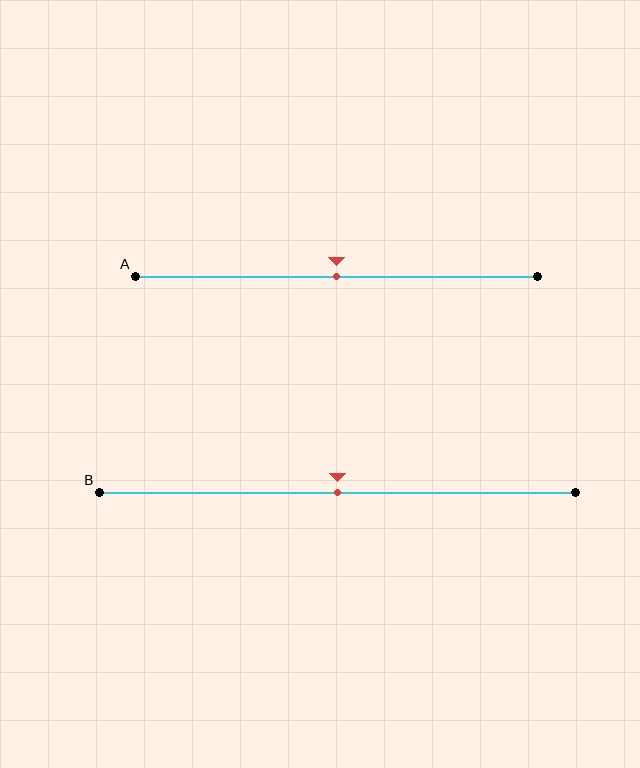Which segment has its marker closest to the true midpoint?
Segment A has its marker closest to the true midpoint.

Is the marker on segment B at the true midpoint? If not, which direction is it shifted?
Yes, the marker on segment B is at the true midpoint.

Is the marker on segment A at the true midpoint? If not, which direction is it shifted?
Yes, the marker on segment A is at the true midpoint.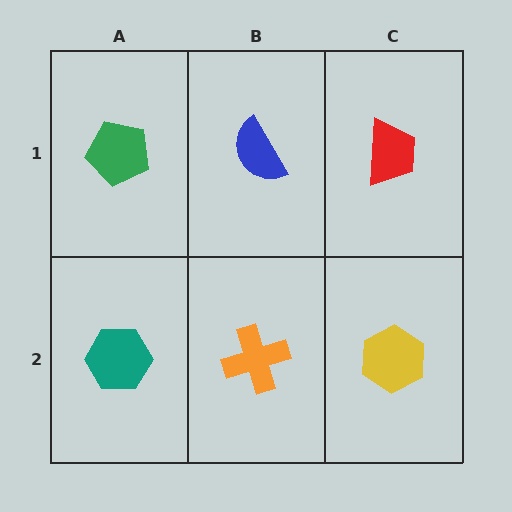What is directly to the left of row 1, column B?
A green pentagon.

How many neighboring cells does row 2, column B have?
3.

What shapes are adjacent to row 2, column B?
A blue semicircle (row 1, column B), a teal hexagon (row 2, column A), a yellow hexagon (row 2, column C).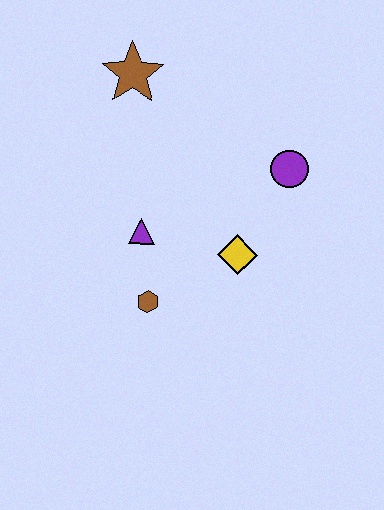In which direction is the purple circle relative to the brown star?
The purple circle is to the right of the brown star.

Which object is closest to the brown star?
The purple triangle is closest to the brown star.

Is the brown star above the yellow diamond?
Yes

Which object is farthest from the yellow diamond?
The brown star is farthest from the yellow diamond.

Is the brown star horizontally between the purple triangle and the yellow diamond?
No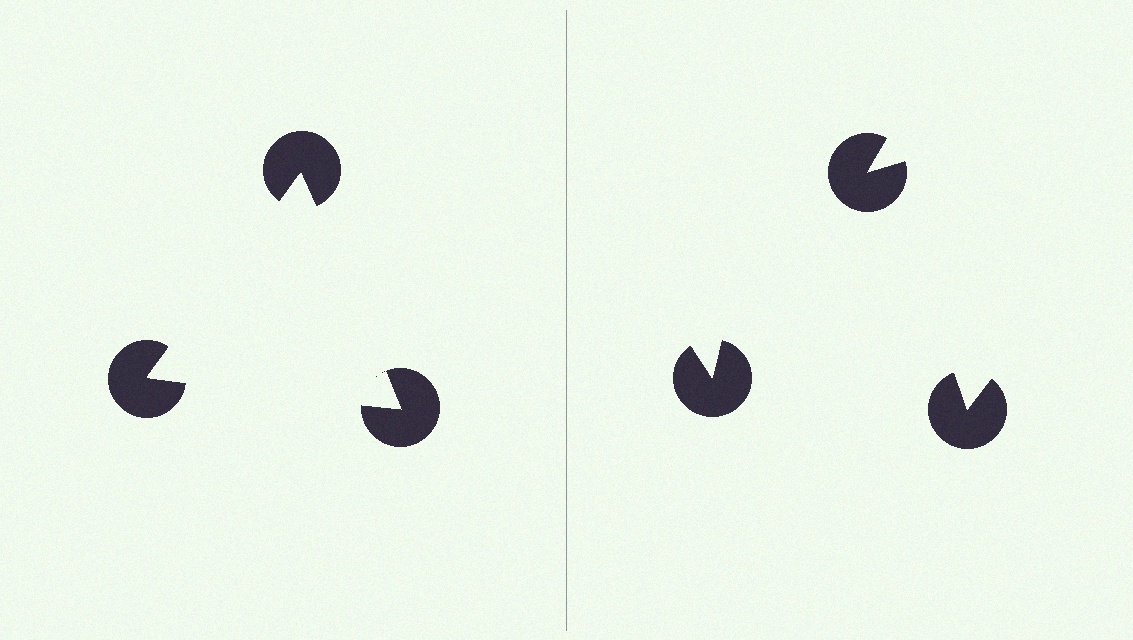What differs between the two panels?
The pac-man discs are positioned identically on both sides; only the wedge orientations differ. On the left they align to a triangle; on the right they are misaligned.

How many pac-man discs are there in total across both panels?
6 — 3 on each side.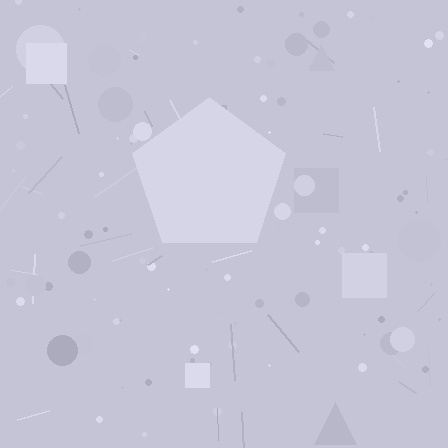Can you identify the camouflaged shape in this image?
The camouflaged shape is a pentagon.